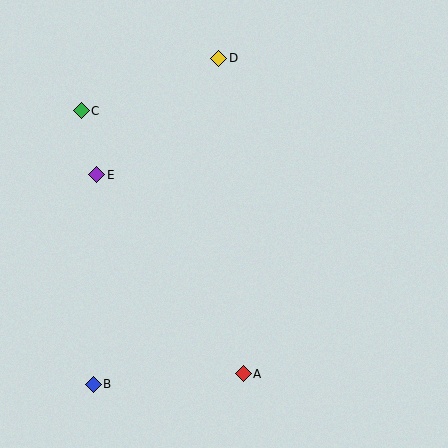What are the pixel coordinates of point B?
Point B is at (93, 384).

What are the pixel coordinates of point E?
Point E is at (97, 175).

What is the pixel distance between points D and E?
The distance between D and E is 169 pixels.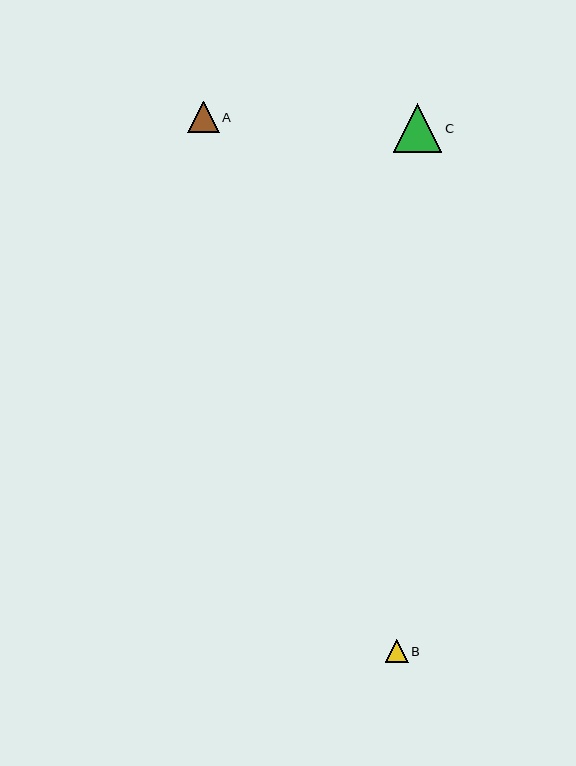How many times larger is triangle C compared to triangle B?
Triangle C is approximately 2.1 times the size of triangle B.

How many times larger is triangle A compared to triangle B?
Triangle A is approximately 1.4 times the size of triangle B.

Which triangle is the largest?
Triangle C is the largest with a size of approximately 49 pixels.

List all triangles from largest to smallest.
From largest to smallest: C, A, B.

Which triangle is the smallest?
Triangle B is the smallest with a size of approximately 23 pixels.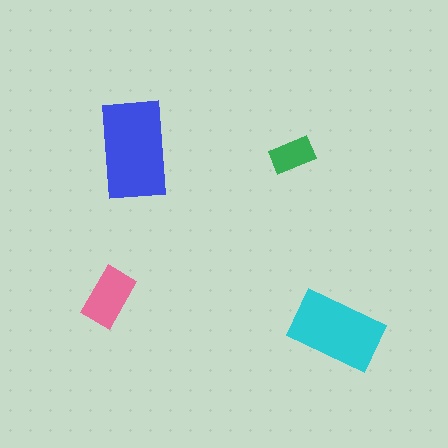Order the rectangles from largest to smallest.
the blue one, the cyan one, the pink one, the green one.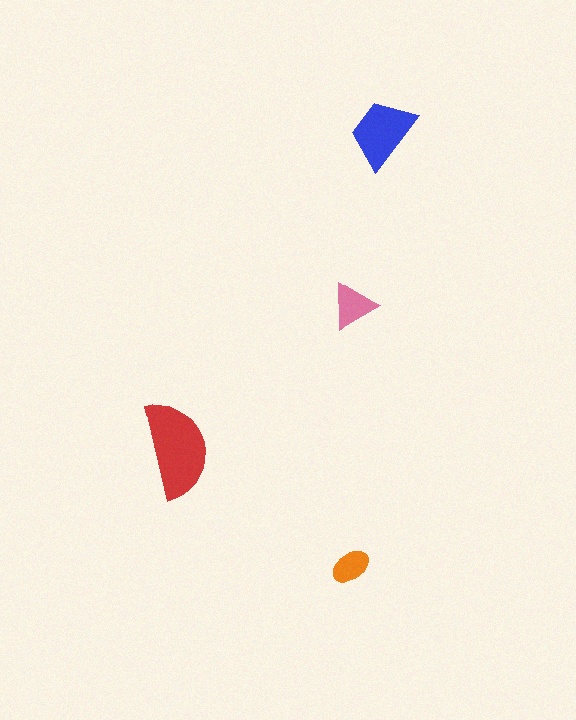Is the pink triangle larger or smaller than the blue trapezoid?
Smaller.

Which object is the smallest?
The orange ellipse.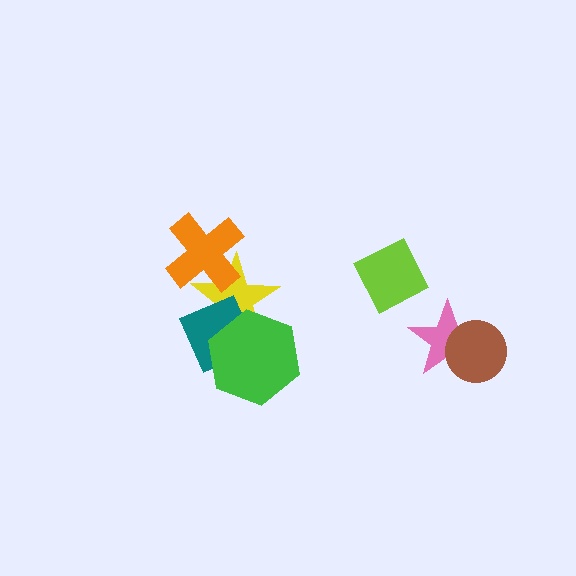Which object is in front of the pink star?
The brown circle is in front of the pink star.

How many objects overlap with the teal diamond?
2 objects overlap with the teal diamond.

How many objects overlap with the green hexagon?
2 objects overlap with the green hexagon.